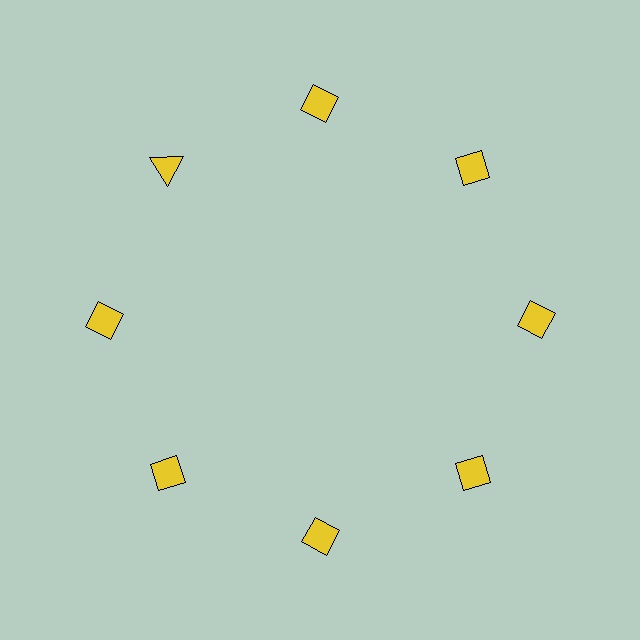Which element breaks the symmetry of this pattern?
The yellow triangle at roughly the 10 o'clock position breaks the symmetry. All other shapes are yellow diamonds.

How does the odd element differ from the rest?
It has a different shape: triangle instead of diamond.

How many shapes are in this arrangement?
There are 8 shapes arranged in a ring pattern.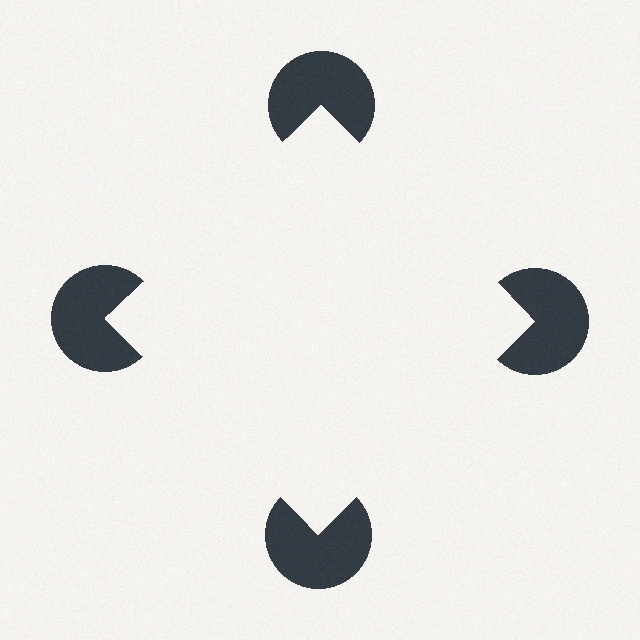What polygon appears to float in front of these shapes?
An illusory square — its edges are inferred from the aligned wedge cuts in the pac-man discs, not physically drawn.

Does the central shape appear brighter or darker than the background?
It typically appears slightly brighter than the background, even though no actual brightness change is drawn.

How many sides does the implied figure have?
4 sides.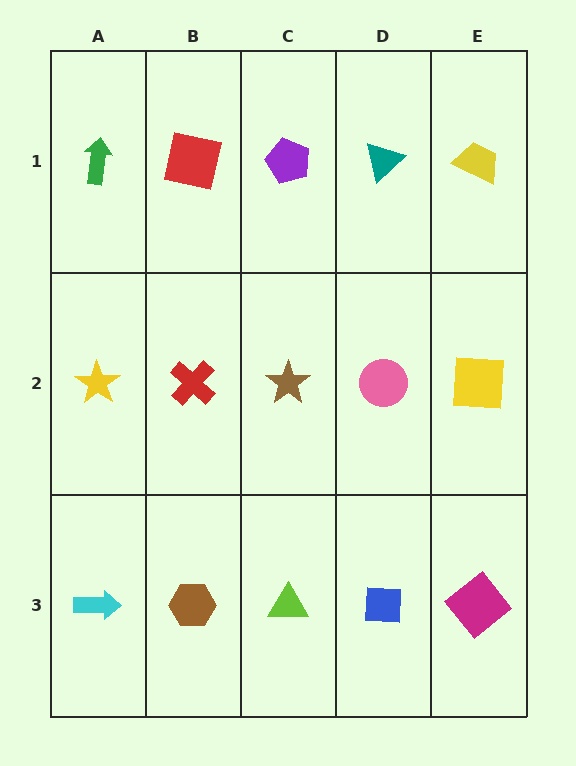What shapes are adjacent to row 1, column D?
A pink circle (row 2, column D), a purple pentagon (row 1, column C), a yellow trapezoid (row 1, column E).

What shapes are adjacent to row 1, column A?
A yellow star (row 2, column A), a red square (row 1, column B).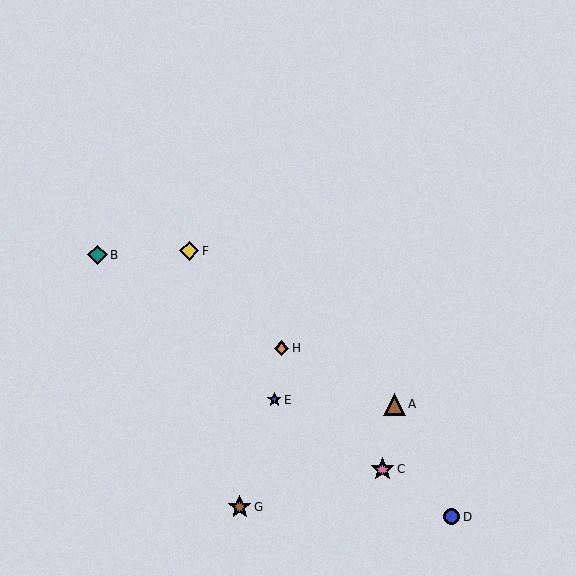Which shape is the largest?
The pink star (labeled C) is the largest.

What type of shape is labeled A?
Shape A is a brown triangle.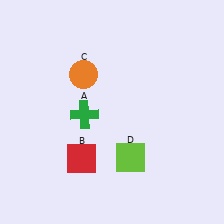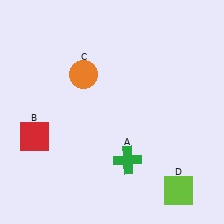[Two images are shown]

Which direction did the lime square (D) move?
The lime square (D) moved right.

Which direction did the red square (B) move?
The red square (B) moved left.